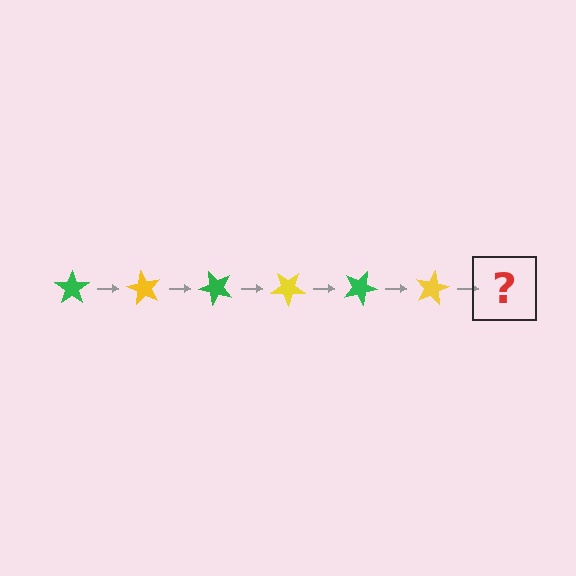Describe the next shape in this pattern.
It should be a green star, rotated 360 degrees from the start.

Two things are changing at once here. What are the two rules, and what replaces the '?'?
The two rules are that it rotates 60 degrees each step and the color cycles through green and yellow. The '?' should be a green star, rotated 360 degrees from the start.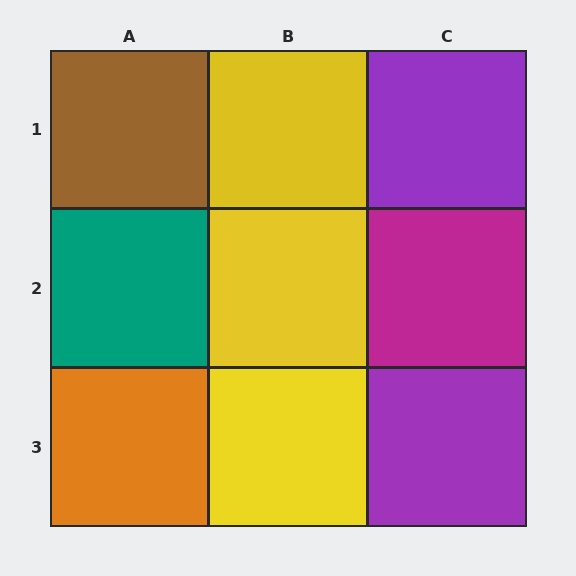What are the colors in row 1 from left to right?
Brown, yellow, purple.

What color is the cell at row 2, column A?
Teal.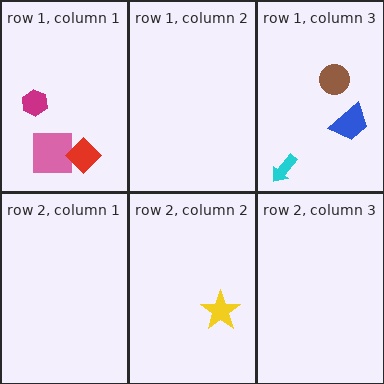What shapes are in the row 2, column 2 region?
The yellow star.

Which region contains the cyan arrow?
The row 1, column 3 region.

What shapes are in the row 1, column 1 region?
The pink square, the red diamond, the magenta hexagon.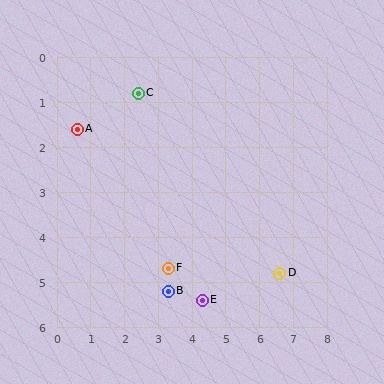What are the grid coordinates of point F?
Point F is at approximately (3.3, 4.7).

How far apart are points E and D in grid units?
Points E and D are about 2.4 grid units apart.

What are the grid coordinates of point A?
Point A is at approximately (0.6, 1.6).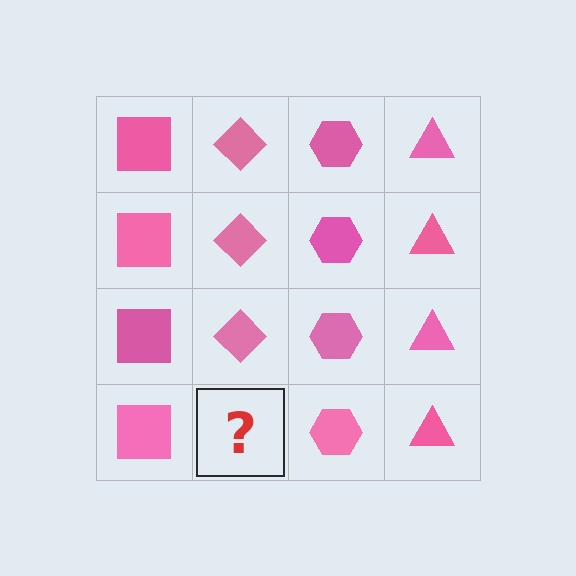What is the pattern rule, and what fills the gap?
The rule is that each column has a consistent shape. The gap should be filled with a pink diamond.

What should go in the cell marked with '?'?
The missing cell should contain a pink diamond.